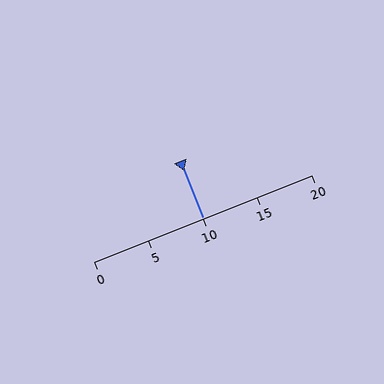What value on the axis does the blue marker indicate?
The marker indicates approximately 10.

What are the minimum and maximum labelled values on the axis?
The axis runs from 0 to 20.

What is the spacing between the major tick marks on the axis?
The major ticks are spaced 5 apart.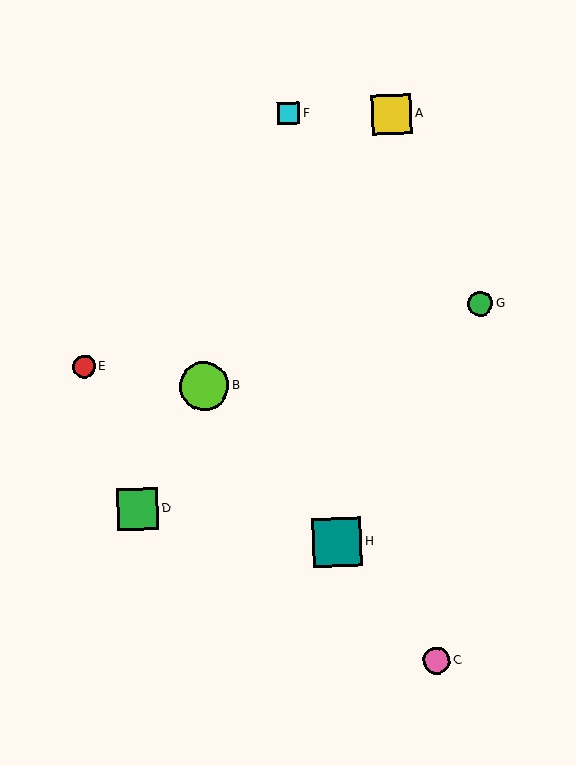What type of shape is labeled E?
Shape E is a red circle.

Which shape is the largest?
The teal square (labeled H) is the largest.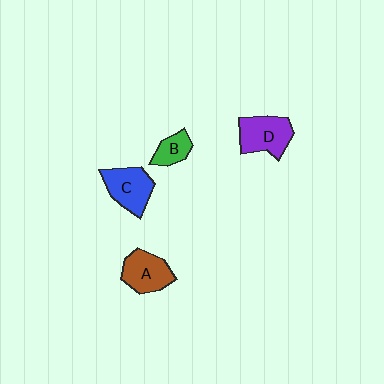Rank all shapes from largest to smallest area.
From largest to smallest: D (purple), C (blue), A (brown), B (green).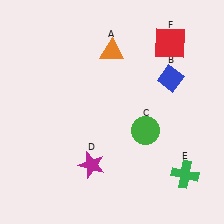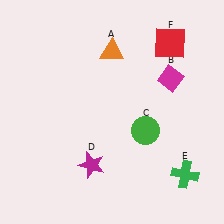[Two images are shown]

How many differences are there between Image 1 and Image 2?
There is 1 difference between the two images.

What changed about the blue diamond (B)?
In Image 1, B is blue. In Image 2, it changed to magenta.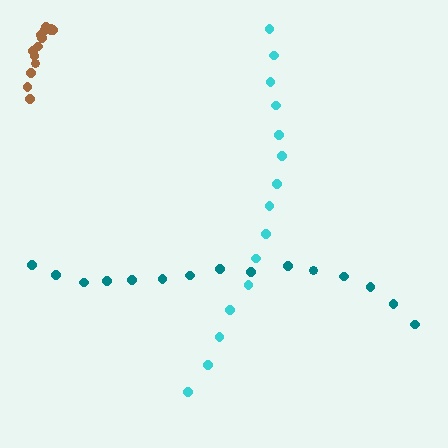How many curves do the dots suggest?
There are 3 distinct paths.